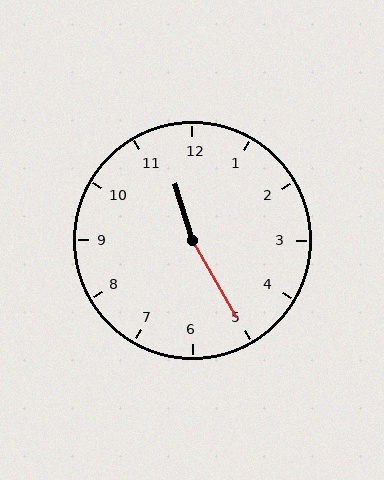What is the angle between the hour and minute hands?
Approximately 168 degrees.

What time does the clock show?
11:25.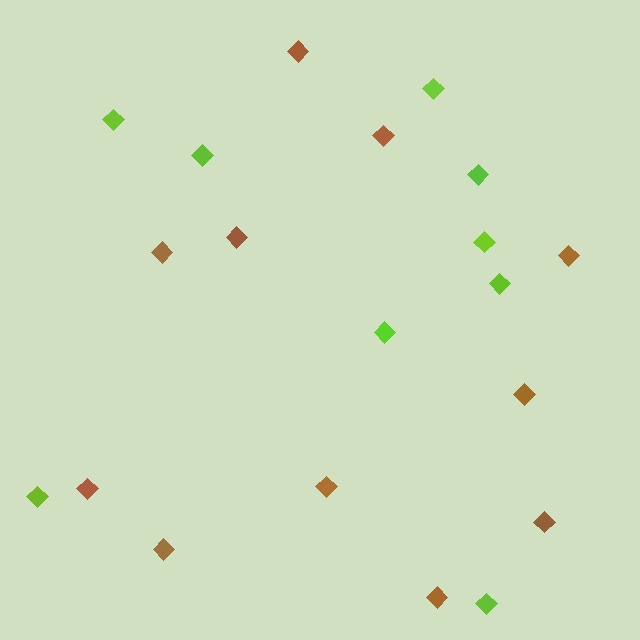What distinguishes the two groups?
There are 2 groups: one group of lime diamonds (9) and one group of brown diamonds (11).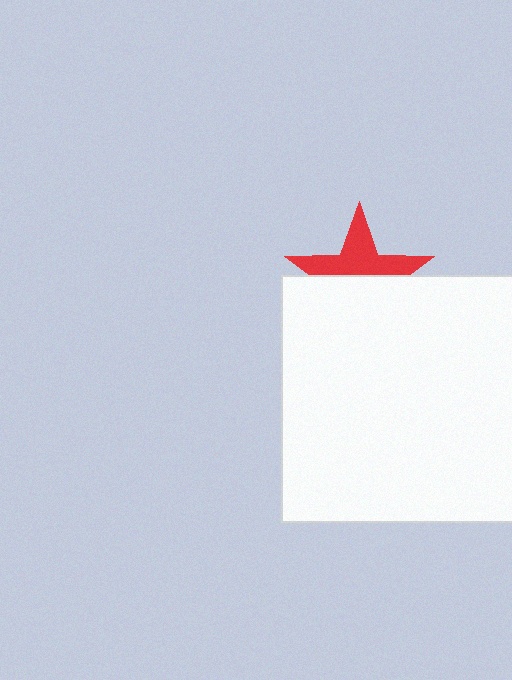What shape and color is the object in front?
The object in front is a white rectangle.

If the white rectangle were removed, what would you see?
You would see the complete red star.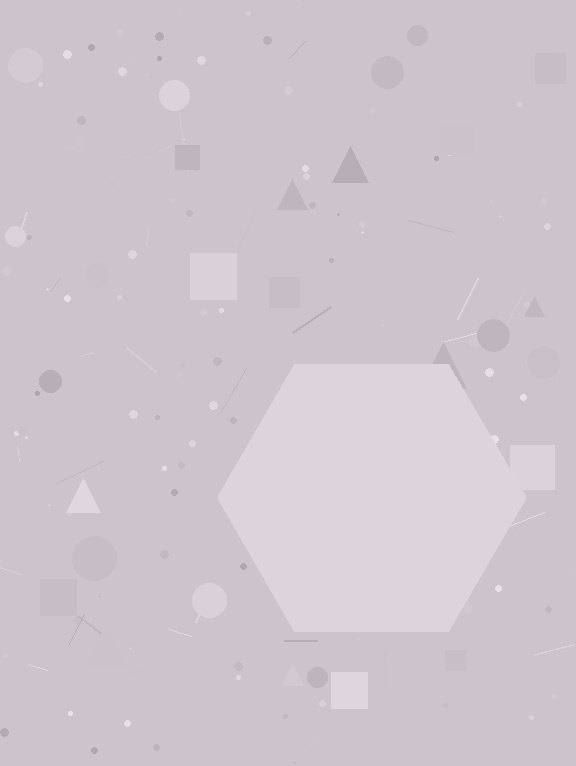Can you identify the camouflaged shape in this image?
The camouflaged shape is a hexagon.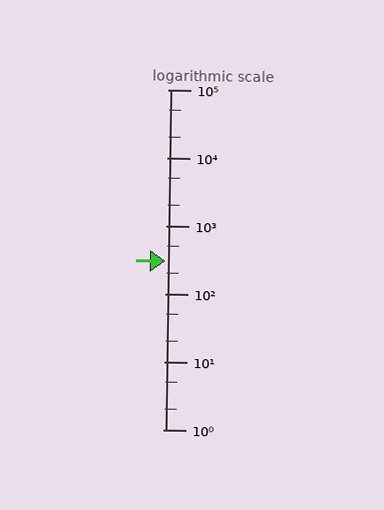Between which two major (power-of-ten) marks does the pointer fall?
The pointer is between 100 and 1000.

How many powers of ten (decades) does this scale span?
The scale spans 5 decades, from 1 to 100000.